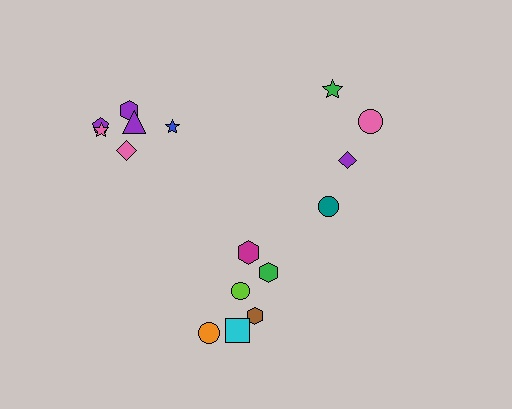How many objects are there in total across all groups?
There are 16 objects.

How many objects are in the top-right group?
There are 4 objects.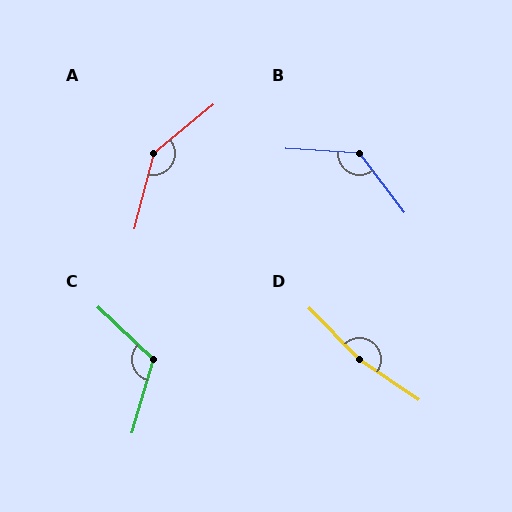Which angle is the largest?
D, at approximately 169 degrees.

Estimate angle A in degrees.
Approximately 144 degrees.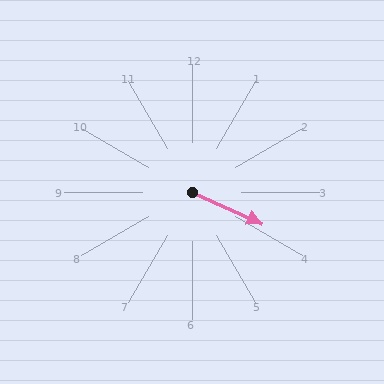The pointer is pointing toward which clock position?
Roughly 4 o'clock.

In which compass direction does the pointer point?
Southeast.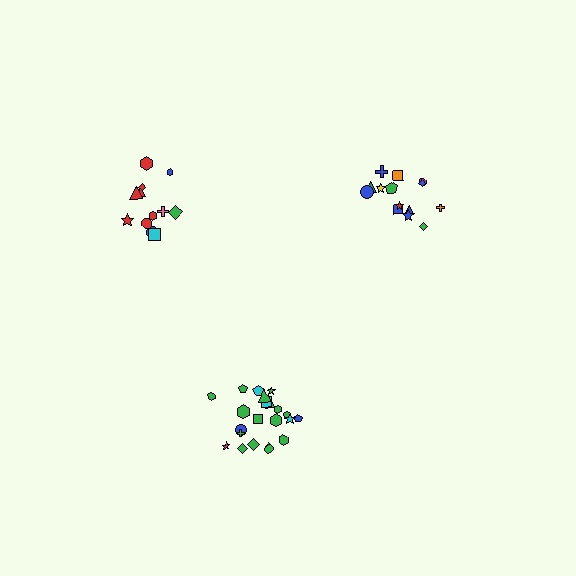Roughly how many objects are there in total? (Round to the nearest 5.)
Roughly 50 objects in total.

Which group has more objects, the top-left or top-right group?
The top-right group.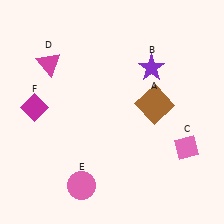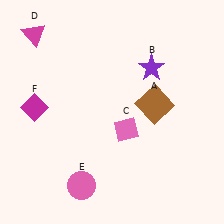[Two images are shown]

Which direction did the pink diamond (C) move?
The pink diamond (C) moved left.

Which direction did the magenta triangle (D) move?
The magenta triangle (D) moved up.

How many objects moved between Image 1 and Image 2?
2 objects moved between the two images.